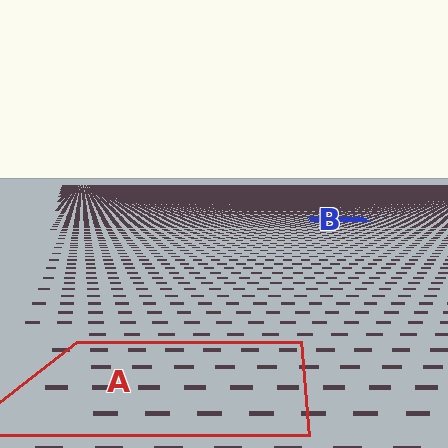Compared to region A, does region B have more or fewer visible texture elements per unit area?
Region B has more texture elements per unit area — they are packed more densely because it is farther away.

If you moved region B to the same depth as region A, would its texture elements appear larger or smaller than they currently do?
They would appear larger. At a closer depth, the same texture elements are projected at a bigger on-screen size.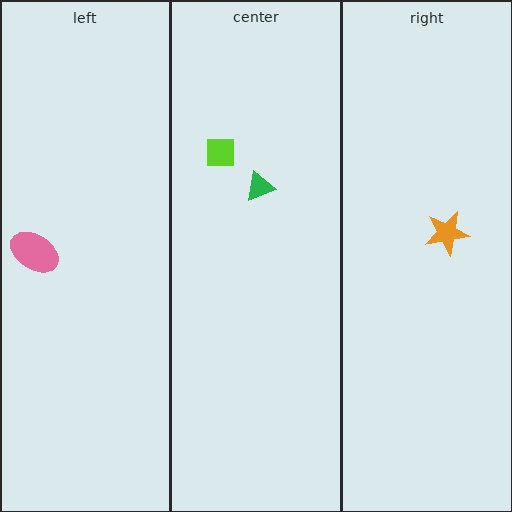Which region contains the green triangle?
The center region.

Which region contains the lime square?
The center region.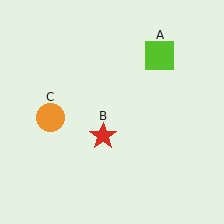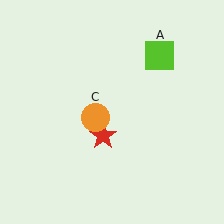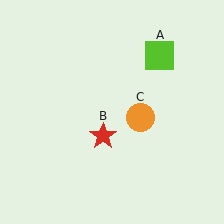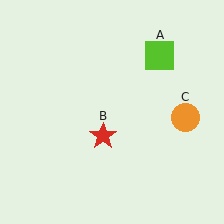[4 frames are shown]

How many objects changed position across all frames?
1 object changed position: orange circle (object C).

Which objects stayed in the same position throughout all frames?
Lime square (object A) and red star (object B) remained stationary.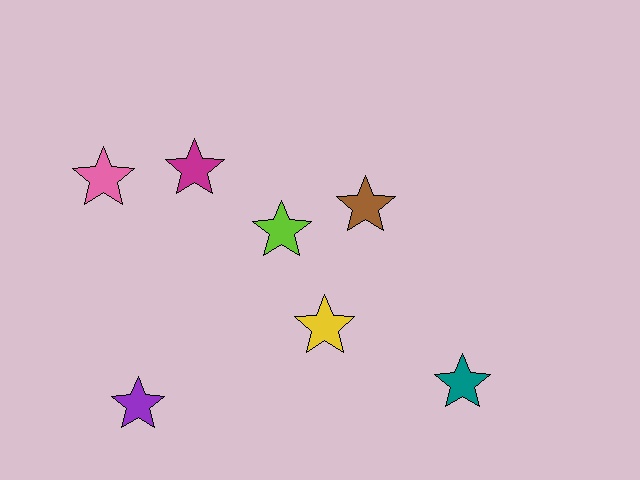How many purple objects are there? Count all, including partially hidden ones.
There is 1 purple object.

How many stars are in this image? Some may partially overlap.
There are 7 stars.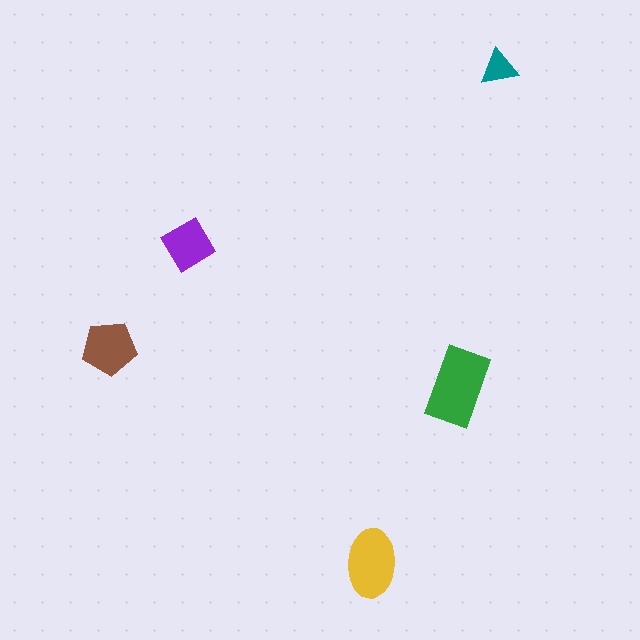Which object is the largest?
The green rectangle.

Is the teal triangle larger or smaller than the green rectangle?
Smaller.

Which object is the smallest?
The teal triangle.